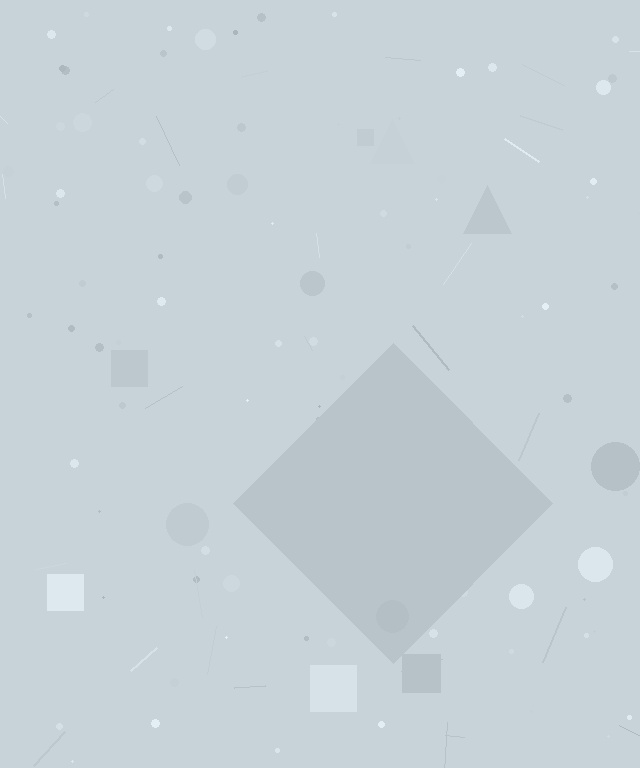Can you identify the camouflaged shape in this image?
The camouflaged shape is a diamond.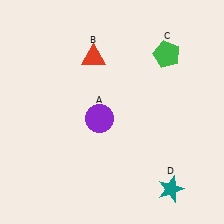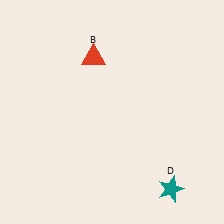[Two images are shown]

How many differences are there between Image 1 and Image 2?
There are 2 differences between the two images.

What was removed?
The purple circle (A), the green pentagon (C) were removed in Image 2.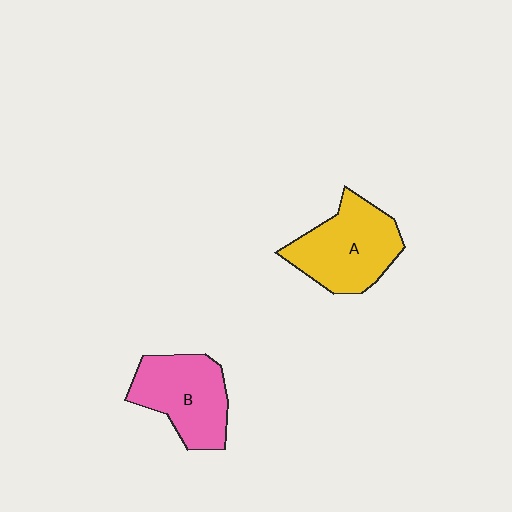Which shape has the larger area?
Shape A (yellow).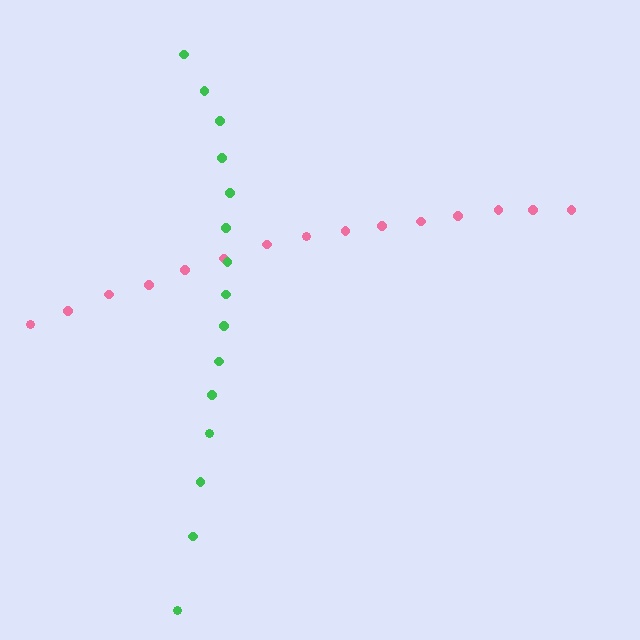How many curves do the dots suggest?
There are 2 distinct paths.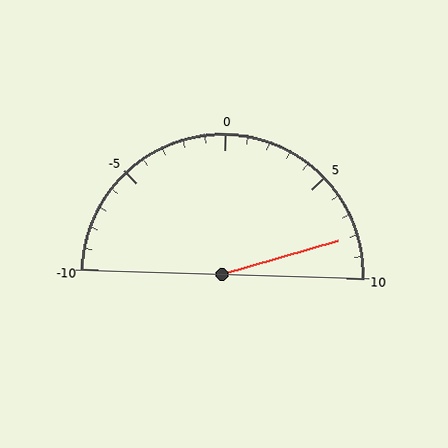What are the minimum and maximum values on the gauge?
The gauge ranges from -10 to 10.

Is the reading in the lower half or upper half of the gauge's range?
The reading is in the upper half of the range (-10 to 10).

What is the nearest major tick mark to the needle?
The nearest major tick mark is 10.